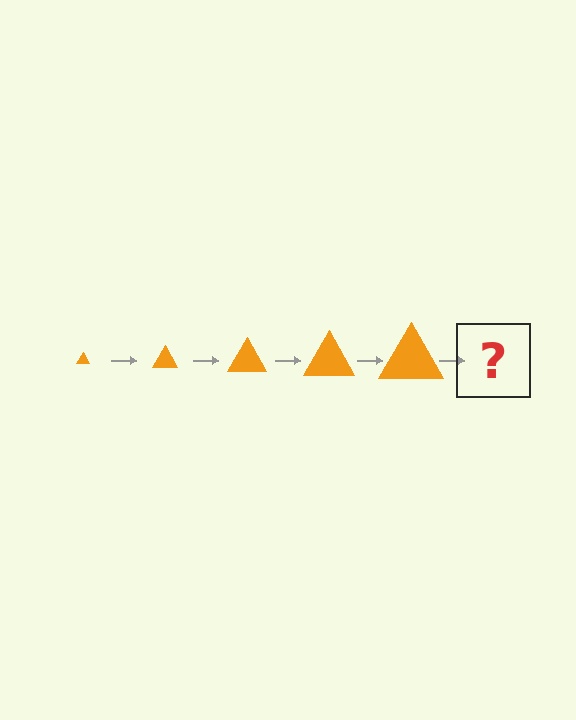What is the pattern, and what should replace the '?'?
The pattern is that the triangle gets progressively larger each step. The '?' should be an orange triangle, larger than the previous one.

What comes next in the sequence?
The next element should be an orange triangle, larger than the previous one.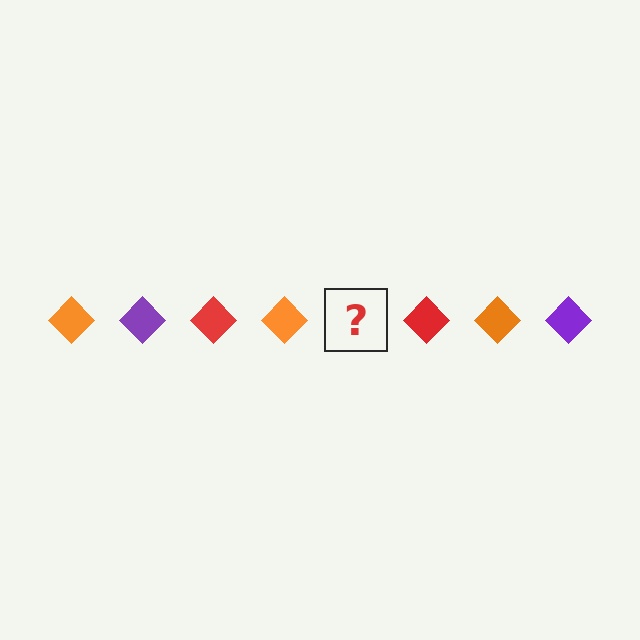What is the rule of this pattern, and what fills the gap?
The rule is that the pattern cycles through orange, purple, red diamonds. The gap should be filled with a purple diamond.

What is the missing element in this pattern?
The missing element is a purple diamond.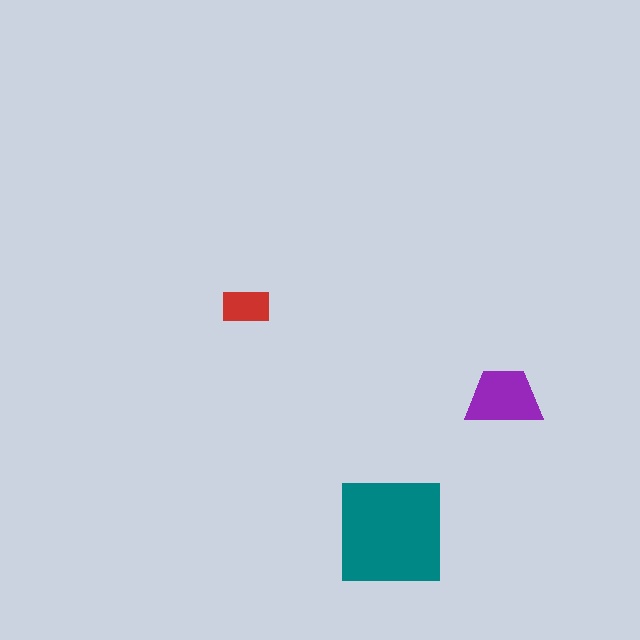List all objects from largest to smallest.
The teal square, the purple trapezoid, the red rectangle.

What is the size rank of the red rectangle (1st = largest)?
3rd.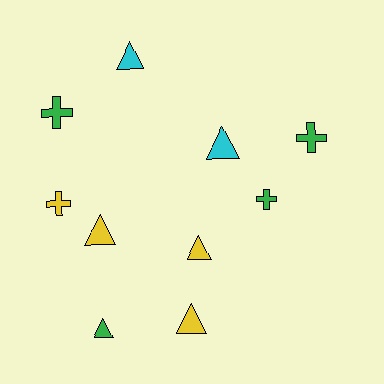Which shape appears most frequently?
Triangle, with 6 objects.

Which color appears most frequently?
Green, with 4 objects.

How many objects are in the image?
There are 10 objects.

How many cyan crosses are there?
There are no cyan crosses.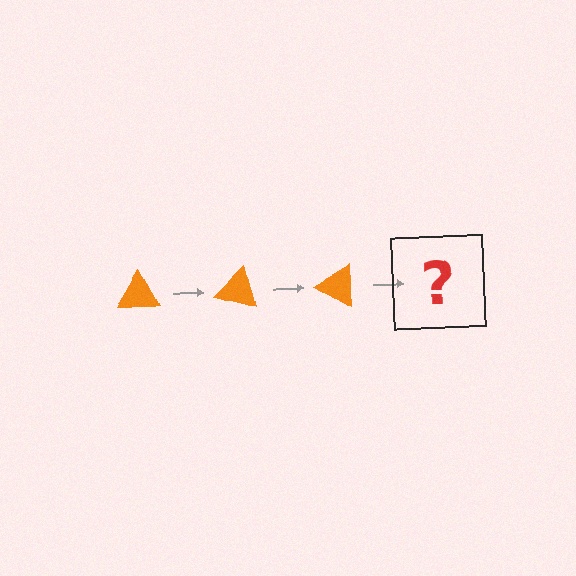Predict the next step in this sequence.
The next step is an orange triangle rotated 45 degrees.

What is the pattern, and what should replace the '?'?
The pattern is that the triangle rotates 15 degrees each step. The '?' should be an orange triangle rotated 45 degrees.